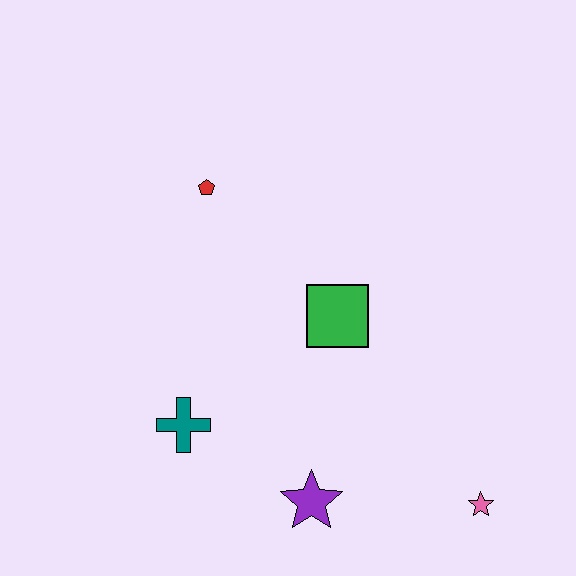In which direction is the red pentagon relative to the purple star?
The red pentagon is above the purple star.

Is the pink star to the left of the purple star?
No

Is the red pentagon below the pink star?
No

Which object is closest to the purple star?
The teal cross is closest to the purple star.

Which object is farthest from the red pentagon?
The pink star is farthest from the red pentagon.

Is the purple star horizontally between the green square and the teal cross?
Yes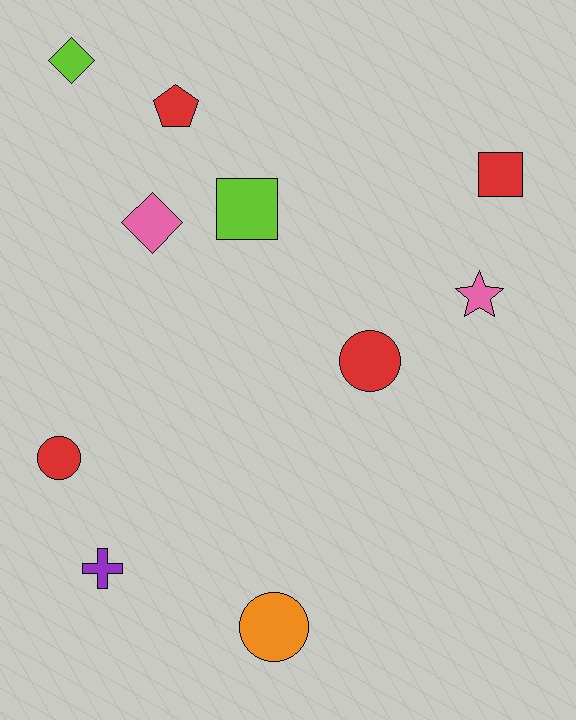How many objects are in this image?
There are 10 objects.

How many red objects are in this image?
There are 4 red objects.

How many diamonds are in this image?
There are 2 diamonds.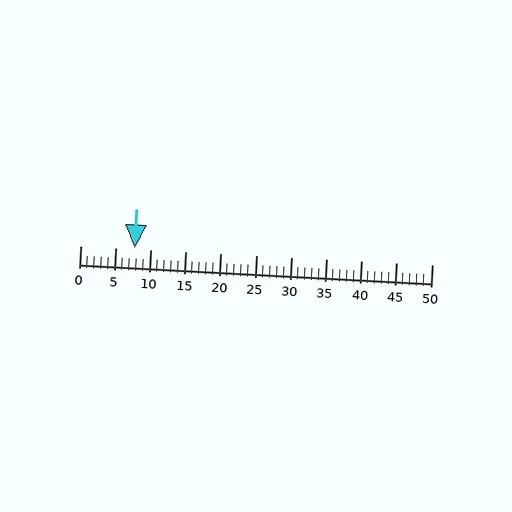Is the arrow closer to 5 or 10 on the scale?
The arrow is closer to 10.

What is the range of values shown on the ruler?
The ruler shows values from 0 to 50.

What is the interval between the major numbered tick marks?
The major tick marks are spaced 5 units apart.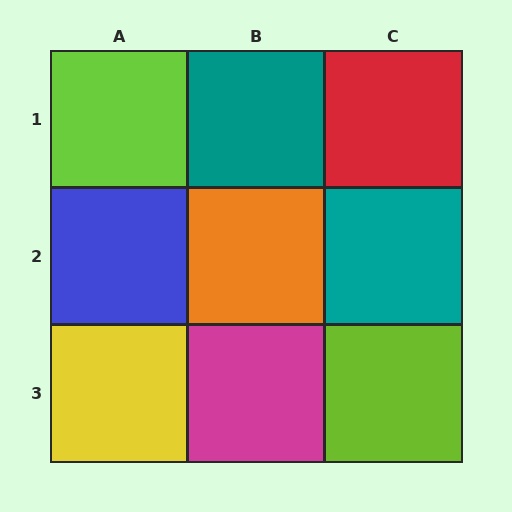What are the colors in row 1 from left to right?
Lime, teal, red.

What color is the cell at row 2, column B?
Orange.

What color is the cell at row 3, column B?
Magenta.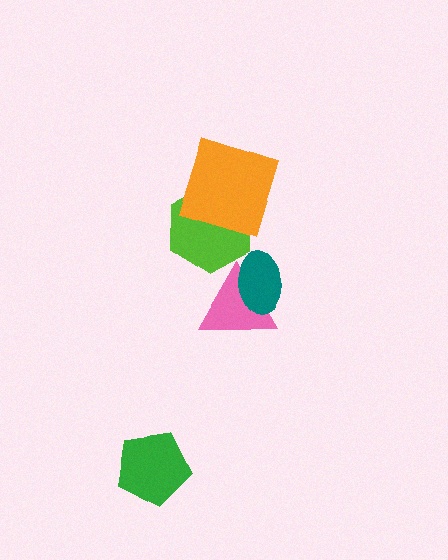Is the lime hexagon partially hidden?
Yes, it is partially covered by another shape.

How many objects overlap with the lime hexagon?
1 object overlaps with the lime hexagon.